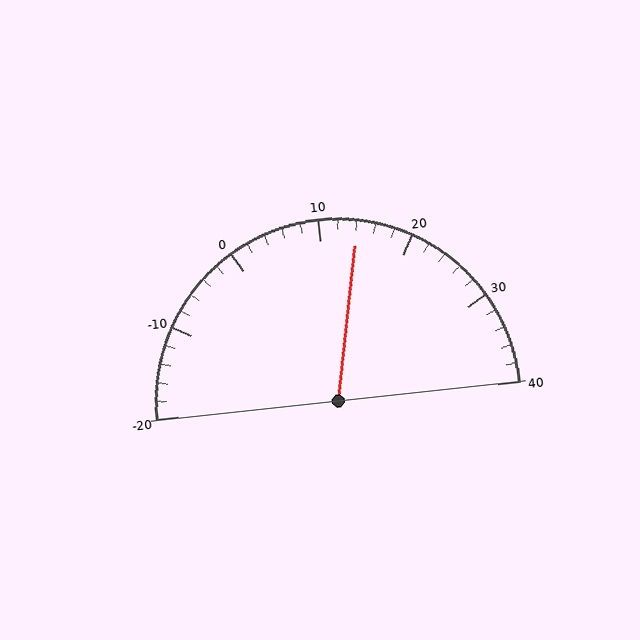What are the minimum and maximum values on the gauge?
The gauge ranges from -20 to 40.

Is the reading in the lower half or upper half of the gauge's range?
The reading is in the upper half of the range (-20 to 40).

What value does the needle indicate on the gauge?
The needle indicates approximately 14.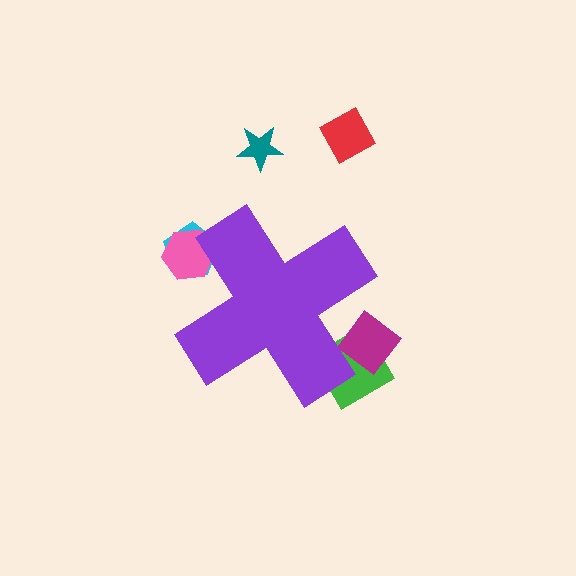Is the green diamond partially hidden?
Yes, the green diamond is partially hidden behind the purple cross.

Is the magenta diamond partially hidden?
Yes, the magenta diamond is partially hidden behind the purple cross.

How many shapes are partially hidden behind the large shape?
4 shapes are partially hidden.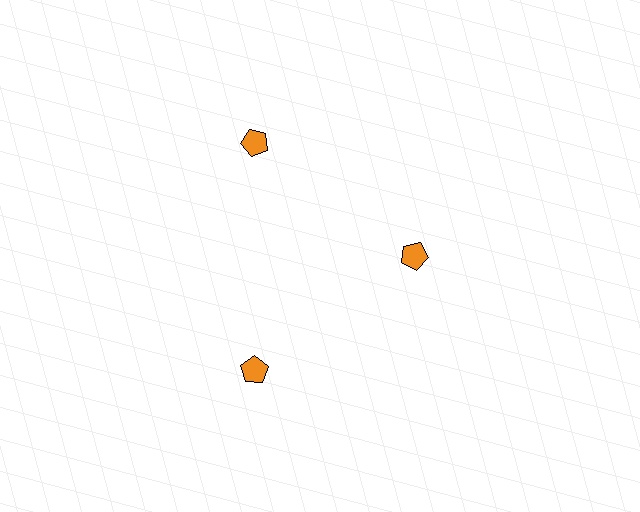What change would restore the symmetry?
The symmetry would be restored by moving it outward, back onto the ring so that all 3 pentagons sit at equal angles and equal distance from the center.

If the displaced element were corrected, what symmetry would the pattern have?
It would have 3-fold rotational symmetry — the pattern would map onto itself every 120 degrees.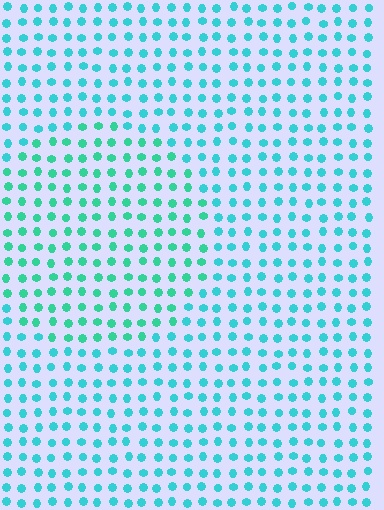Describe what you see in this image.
The image is filled with small cyan elements in a uniform arrangement. A circle-shaped region is visible where the elements are tinted to a slightly different hue, forming a subtle color boundary.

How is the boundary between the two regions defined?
The boundary is defined purely by a slight shift in hue (about 24 degrees). Spacing, size, and orientation are identical on both sides.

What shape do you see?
I see a circle.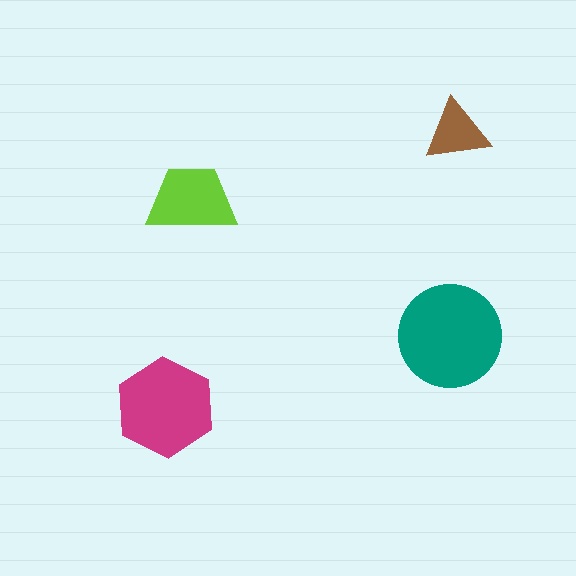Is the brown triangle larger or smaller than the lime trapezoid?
Smaller.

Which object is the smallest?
The brown triangle.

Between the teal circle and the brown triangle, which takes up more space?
The teal circle.